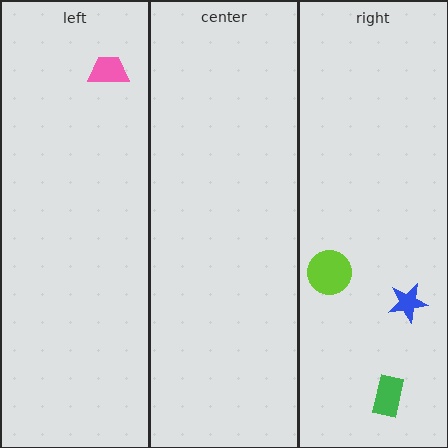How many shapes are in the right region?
3.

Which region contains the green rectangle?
The right region.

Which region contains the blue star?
The right region.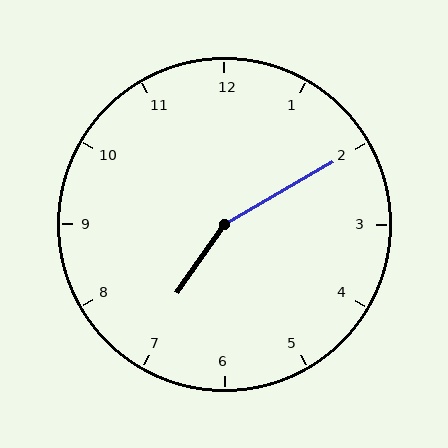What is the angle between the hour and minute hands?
Approximately 155 degrees.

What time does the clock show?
7:10.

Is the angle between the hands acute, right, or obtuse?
It is obtuse.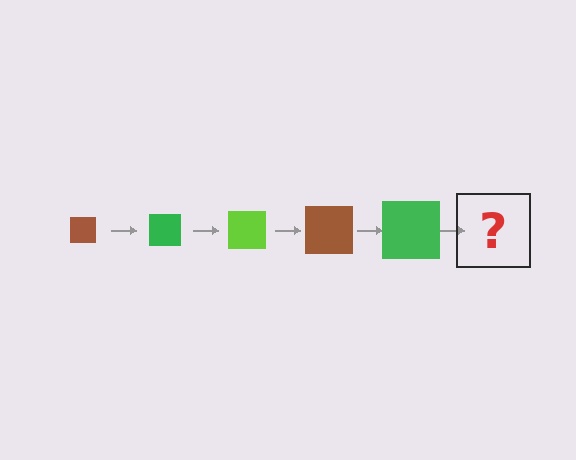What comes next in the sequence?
The next element should be a lime square, larger than the previous one.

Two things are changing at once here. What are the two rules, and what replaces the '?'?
The two rules are that the square grows larger each step and the color cycles through brown, green, and lime. The '?' should be a lime square, larger than the previous one.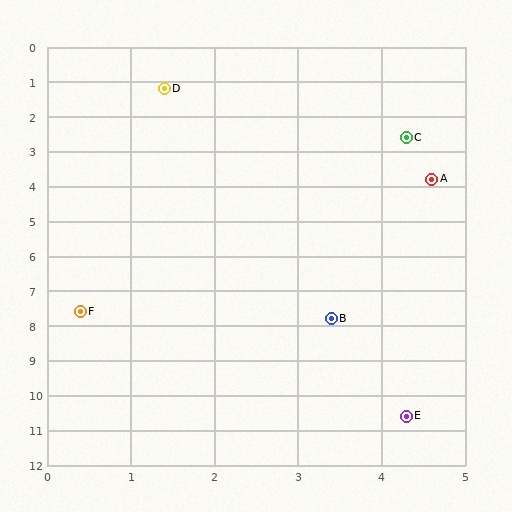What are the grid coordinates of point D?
Point D is at approximately (1.4, 1.2).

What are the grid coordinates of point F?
Point F is at approximately (0.4, 7.6).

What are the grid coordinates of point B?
Point B is at approximately (3.4, 7.8).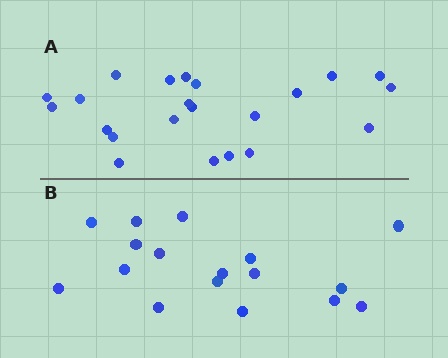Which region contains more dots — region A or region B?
Region A (the top region) has more dots.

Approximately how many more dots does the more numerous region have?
Region A has about 5 more dots than region B.